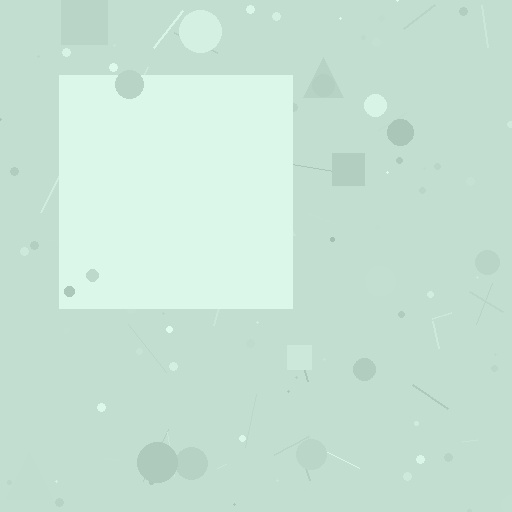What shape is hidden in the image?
A square is hidden in the image.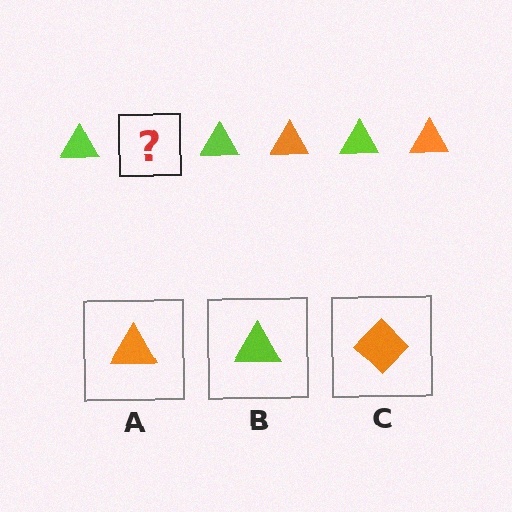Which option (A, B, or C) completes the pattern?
A.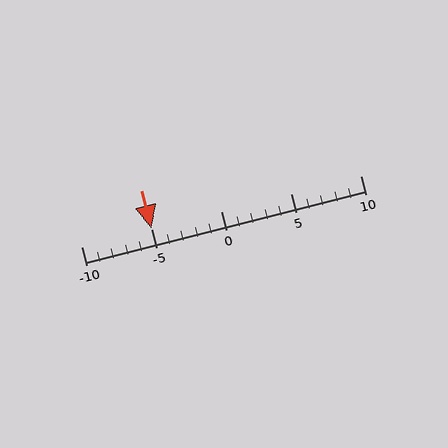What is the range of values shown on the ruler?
The ruler shows values from -10 to 10.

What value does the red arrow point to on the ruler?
The red arrow points to approximately -5.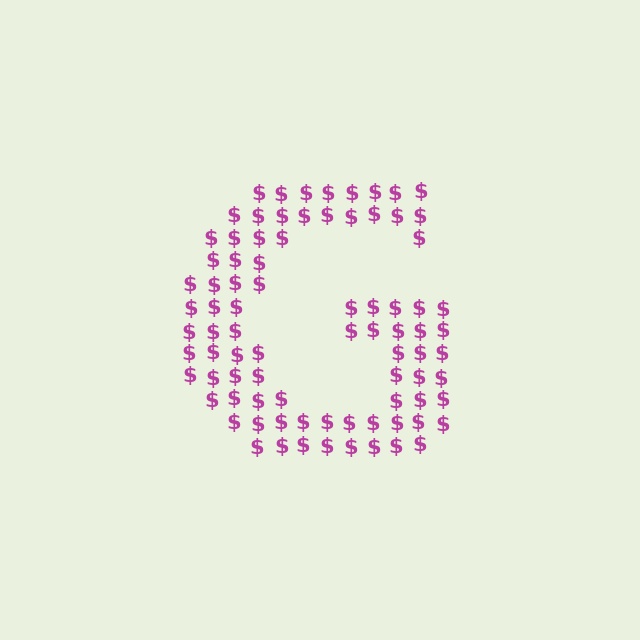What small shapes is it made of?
It is made of small dollar signs.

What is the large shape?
The large shape is the letter G.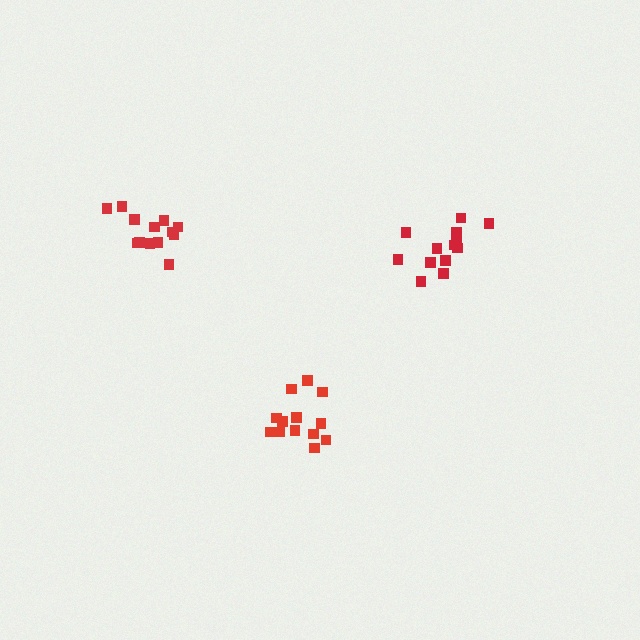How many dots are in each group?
Group 1: 13 dots, Group 2: 13 dots, Group 3: 13 dots (39 total).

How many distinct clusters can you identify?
There are 3 distinct clusters.